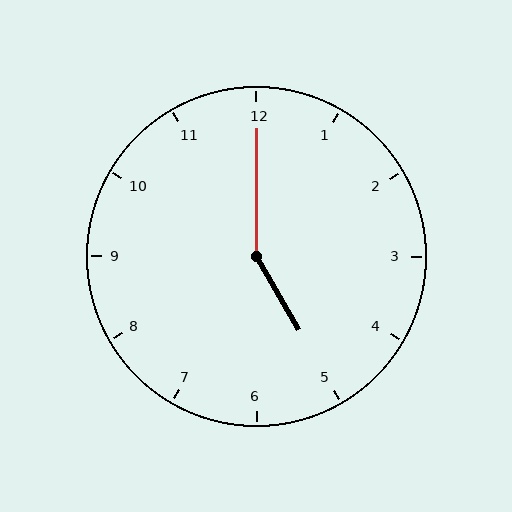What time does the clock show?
5:00.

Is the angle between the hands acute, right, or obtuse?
It is obtuse.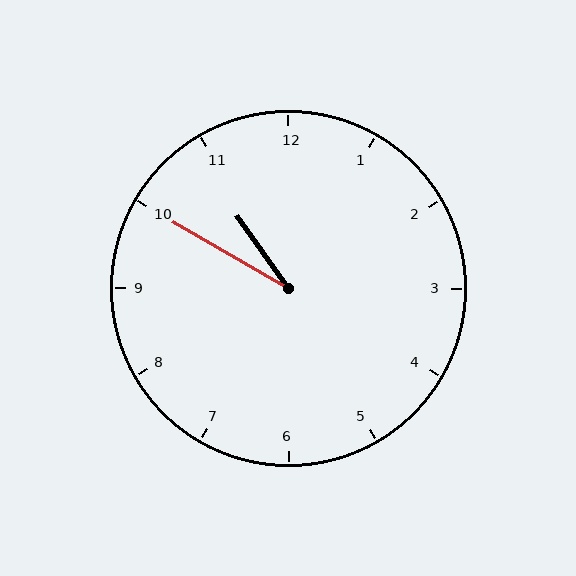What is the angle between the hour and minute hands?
Approximately 25 degrees.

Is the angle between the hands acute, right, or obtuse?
It is acute.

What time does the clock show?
10:50.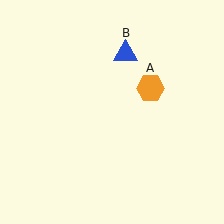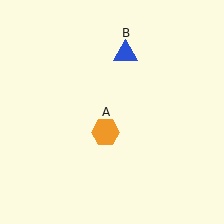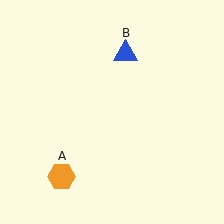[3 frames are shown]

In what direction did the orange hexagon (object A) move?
The orange hexagon (object A) moved down and to the left.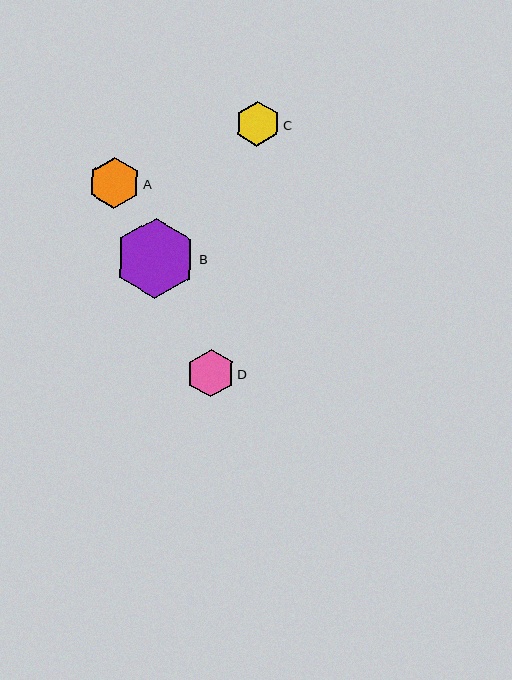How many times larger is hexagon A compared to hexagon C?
Hexagon A is approximately 1.2 times the size of hexagon C.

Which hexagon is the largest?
Hexagon B is the largest with a size of approximately 80 pixels.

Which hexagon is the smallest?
Hexagon C is the smallest with a size of approximately 45 pixels.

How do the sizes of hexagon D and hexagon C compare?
Hexagon D and hexagon C are approximately the same size.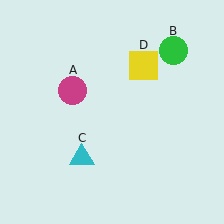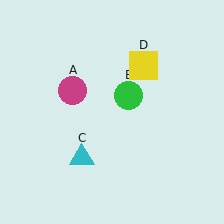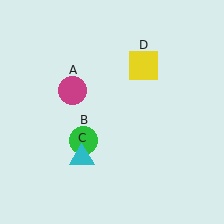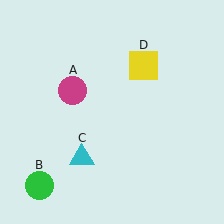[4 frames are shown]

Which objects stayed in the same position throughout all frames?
Magenta circle (object A) and cyan triangle (object C) and yellow square (object D) remained stationary.